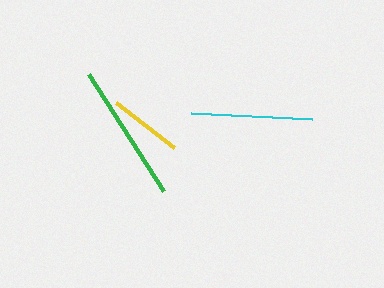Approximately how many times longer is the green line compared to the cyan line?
The green line is approximately 1.2 times the length of the cyan line.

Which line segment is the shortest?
The yellow line is the shortest at approximately 74 pixels.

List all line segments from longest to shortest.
From longest to shortest: green, cyan, yellow.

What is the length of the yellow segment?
The yellow segment is approximately 74 pixels long.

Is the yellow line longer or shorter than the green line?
The green line is longer than the yellow line.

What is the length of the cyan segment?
The cyan segment is approximately 121 pixels long.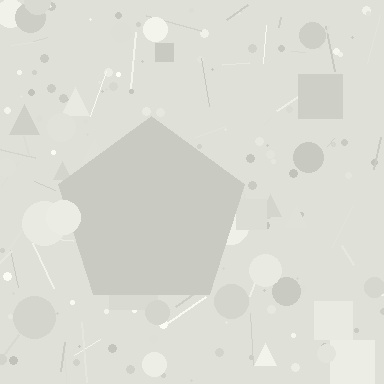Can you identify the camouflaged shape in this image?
The camouflaged shape is a pentagon.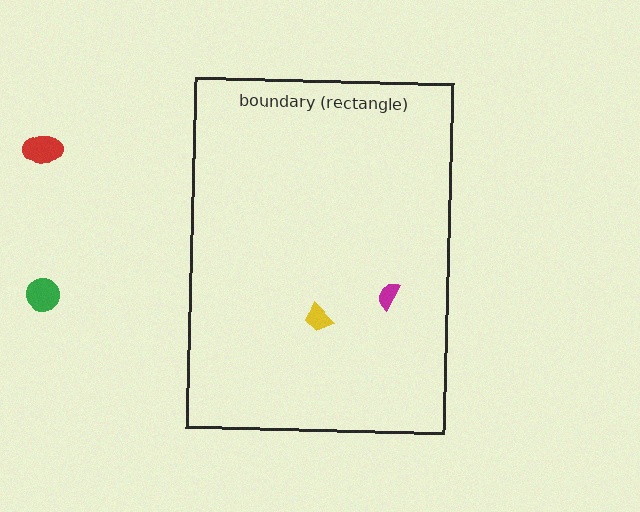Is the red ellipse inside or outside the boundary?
Outside.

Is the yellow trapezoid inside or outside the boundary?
Inside.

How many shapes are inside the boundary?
2 inside, 2 outside.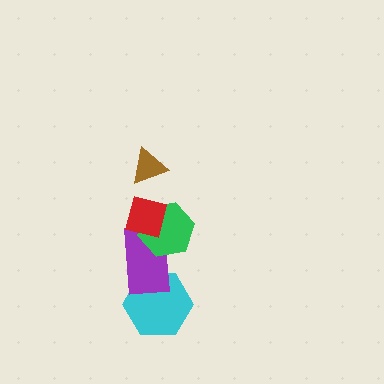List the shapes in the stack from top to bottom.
From top to bottom: the brown triangle, the red square, the green hexagon, the purple rectangle, the cyan hexagon.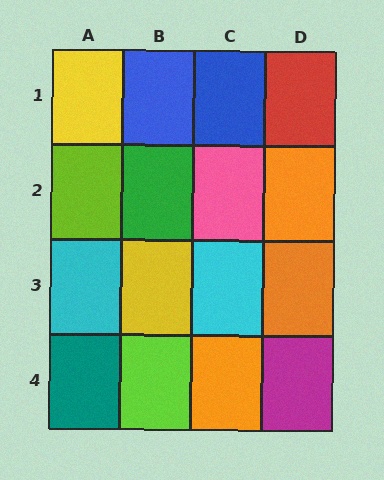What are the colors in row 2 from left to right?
Lime, green, pink, orange.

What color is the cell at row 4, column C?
Orange.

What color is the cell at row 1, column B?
Blue.